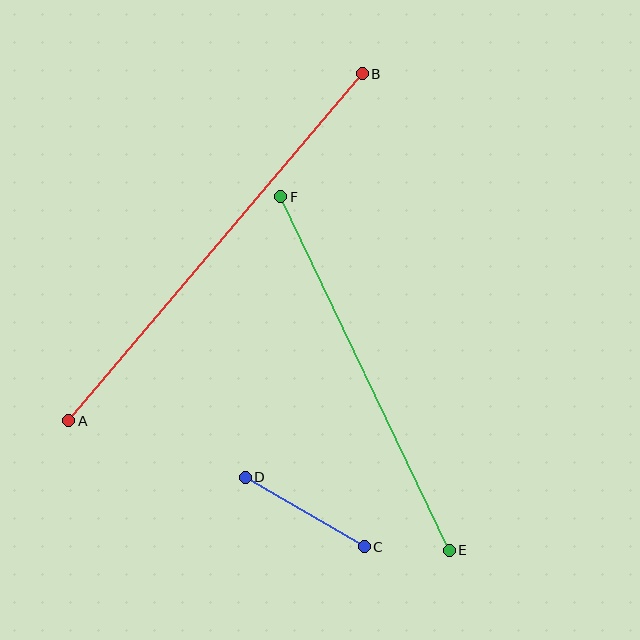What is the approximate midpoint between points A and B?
The midpoint is at approximately (215, 247) pixels.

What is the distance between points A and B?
The distance is approximately 454 pixels.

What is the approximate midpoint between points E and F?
The midpoint is at approximately (365, 374) pixels.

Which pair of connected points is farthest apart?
Points A and B are farthest apart.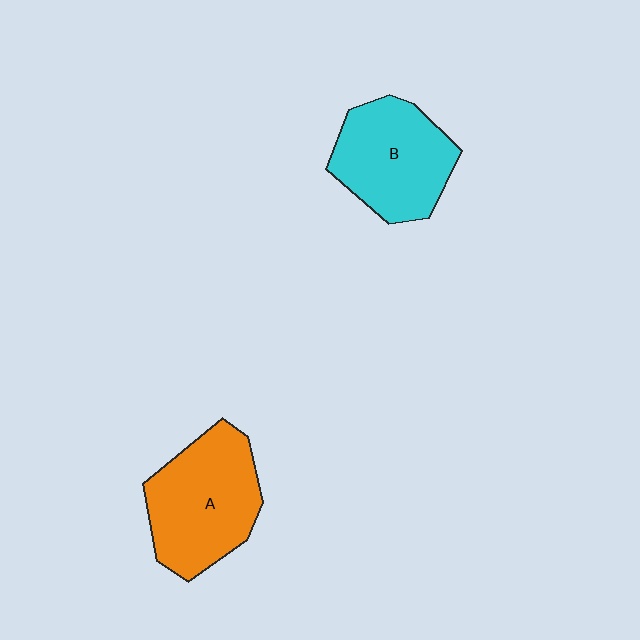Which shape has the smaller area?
Shape B (cyan).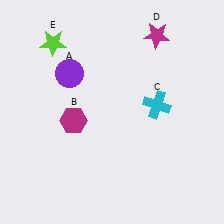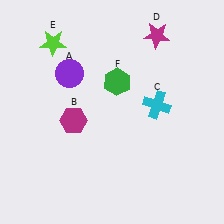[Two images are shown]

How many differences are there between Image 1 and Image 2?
There is 1 difference between the two images.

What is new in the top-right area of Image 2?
A green hexagon (F) was added in the top-right area of Image 2.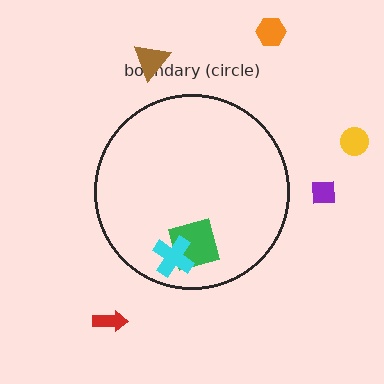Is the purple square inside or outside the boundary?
Outside.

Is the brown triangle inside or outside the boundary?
Outside.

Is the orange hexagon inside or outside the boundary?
Outside.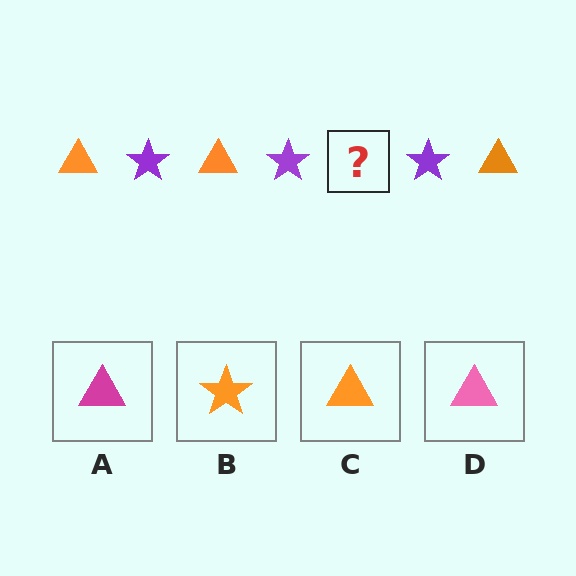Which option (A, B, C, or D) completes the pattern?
C.